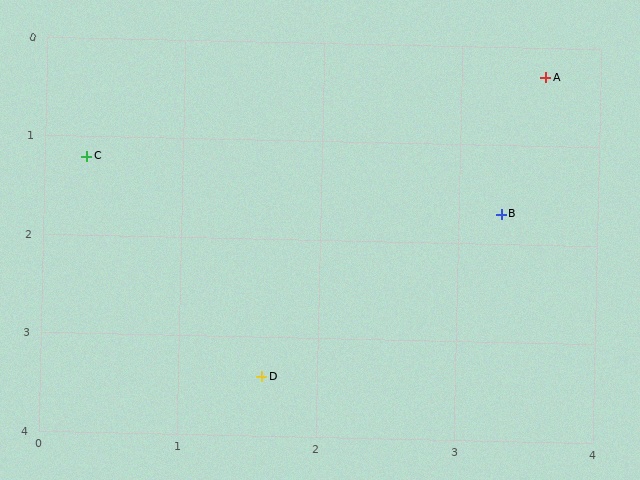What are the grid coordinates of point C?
Point C is at approximately (0.3, 1.2).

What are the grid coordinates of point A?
Point A is at approximately (3.6, 0.3).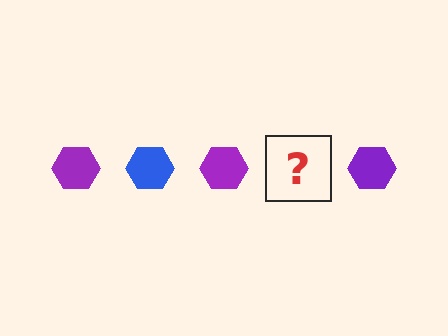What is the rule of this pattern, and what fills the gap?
The rule is that the pattern cycles through purple, blue hexagons. The gap should be filled with a blue hexagon.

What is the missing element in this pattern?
The missing element is a blue hexagon.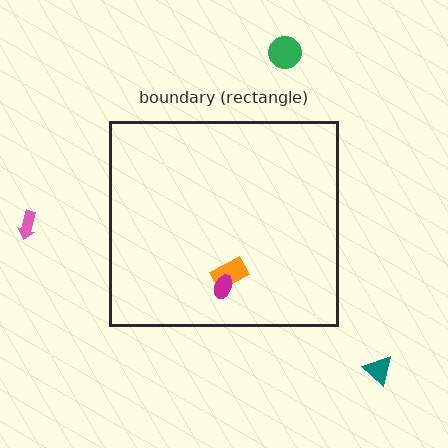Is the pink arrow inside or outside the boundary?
Outside.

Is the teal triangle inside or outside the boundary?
Outside.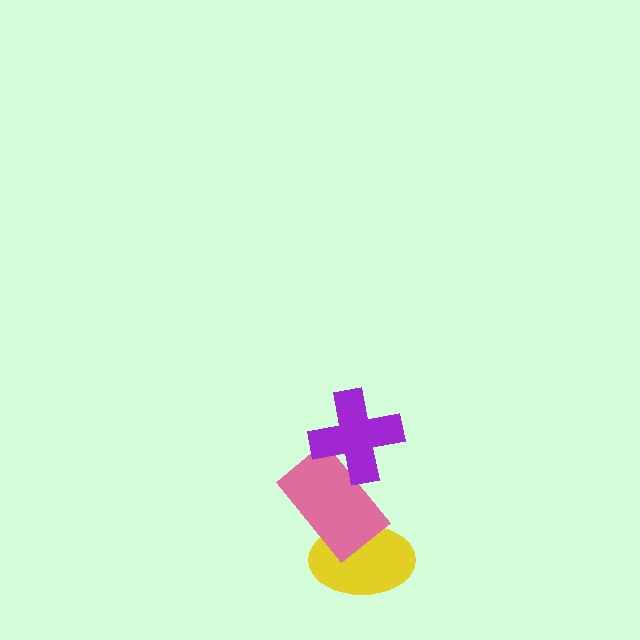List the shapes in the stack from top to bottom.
From top to bottom: the purple cross, the pink rectangle, the yellow ellipse.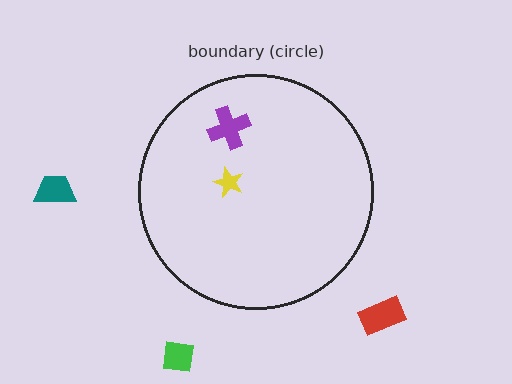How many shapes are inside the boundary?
2 inside, 3 outside.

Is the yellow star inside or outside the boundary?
Inside.